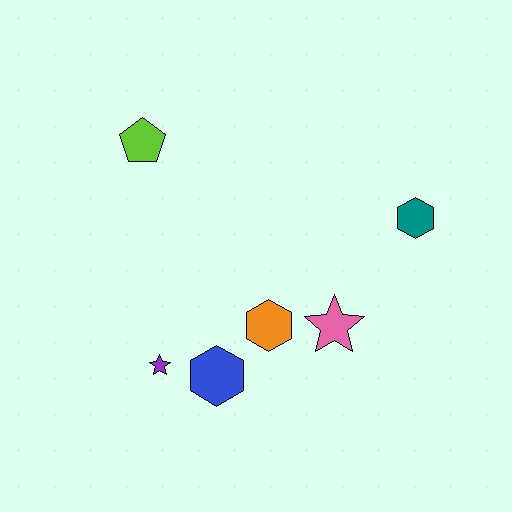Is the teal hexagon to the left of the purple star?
No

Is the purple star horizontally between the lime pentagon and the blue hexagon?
Yes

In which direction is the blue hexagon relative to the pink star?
The blue hexagon is to the left of the pink star.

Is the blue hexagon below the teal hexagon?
Yes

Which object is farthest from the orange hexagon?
The lime pentagon is farthest from the orange hexagon.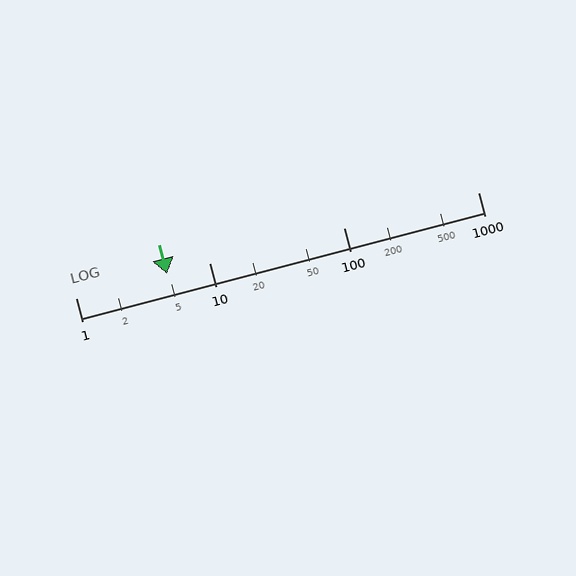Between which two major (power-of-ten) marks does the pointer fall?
The pointer is between 1 and 10.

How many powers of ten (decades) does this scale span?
The scale spans 3 decades, from 1 to 1000.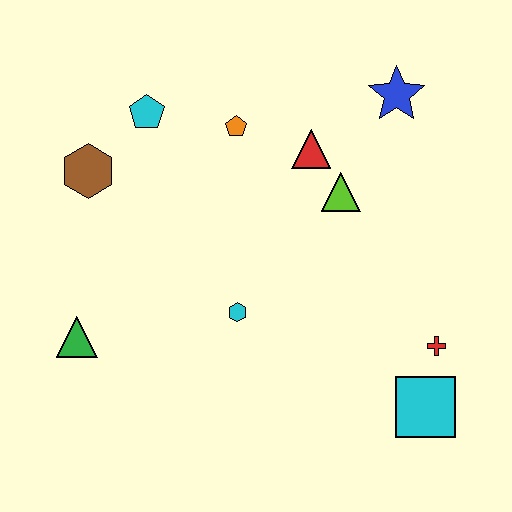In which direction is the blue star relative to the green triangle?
The blue star is to the right of the green triangle.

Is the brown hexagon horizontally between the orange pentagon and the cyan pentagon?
No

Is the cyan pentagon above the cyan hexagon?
Yes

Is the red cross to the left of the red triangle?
No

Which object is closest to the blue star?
The red triangle is closest to the blue star.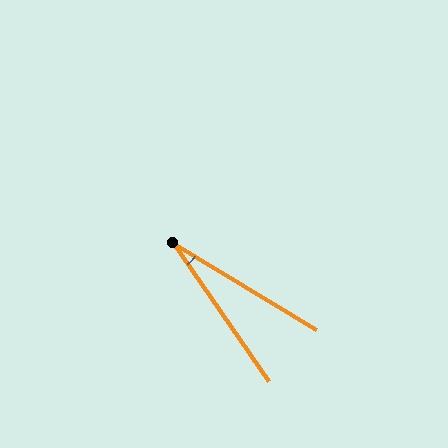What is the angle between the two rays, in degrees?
Approximately 24 degrees.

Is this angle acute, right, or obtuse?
It is acute.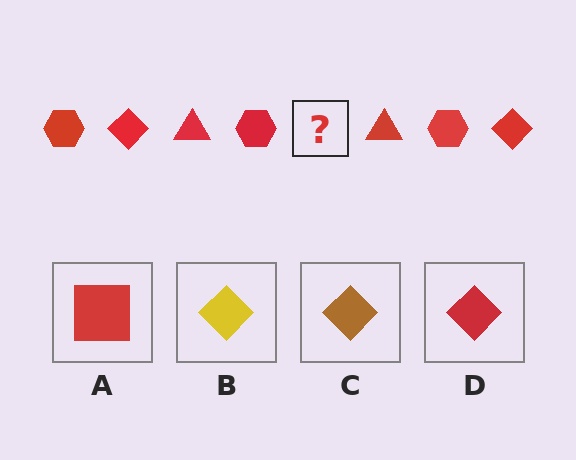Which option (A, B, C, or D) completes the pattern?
D.